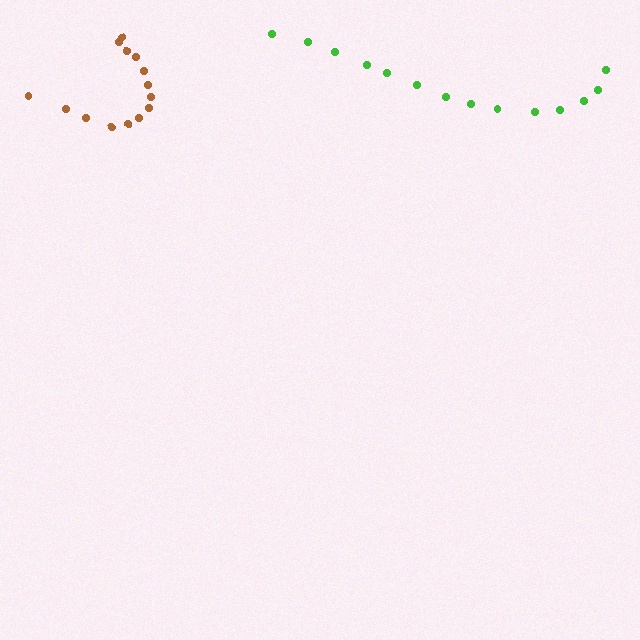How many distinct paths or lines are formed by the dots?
There are 2 distinct paths.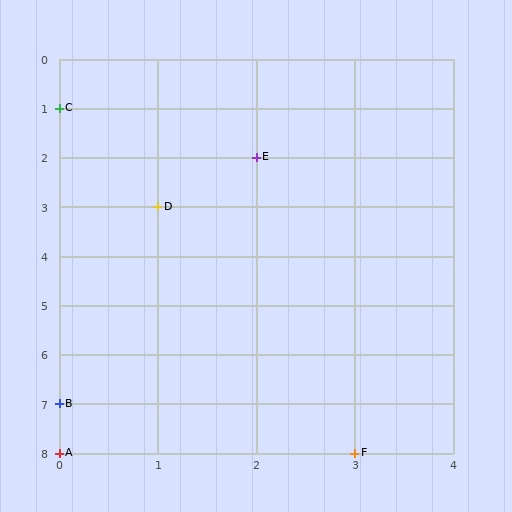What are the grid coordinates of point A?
Point A is at grid coordinates (0, 8).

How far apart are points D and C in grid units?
Points D and C are 1 column and 2 rows apart (about 2.2 grid units diagonally).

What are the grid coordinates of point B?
Point B is at grid coordinates (0, 7).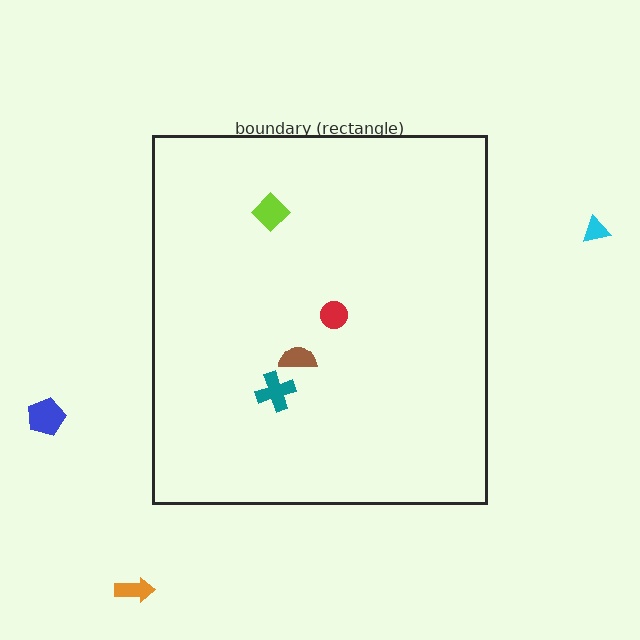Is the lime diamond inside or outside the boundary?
Inside.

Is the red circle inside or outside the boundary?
Inside.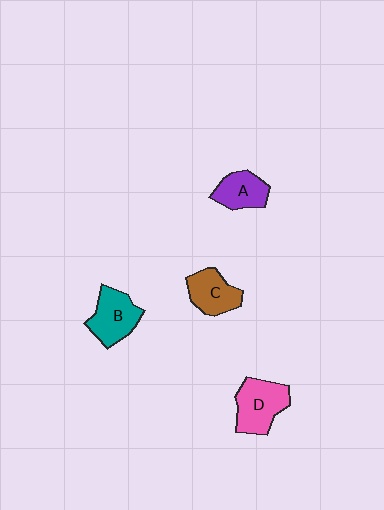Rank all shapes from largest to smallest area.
From largest to smallest: D (pink), B (teal), C (brown), A (purple).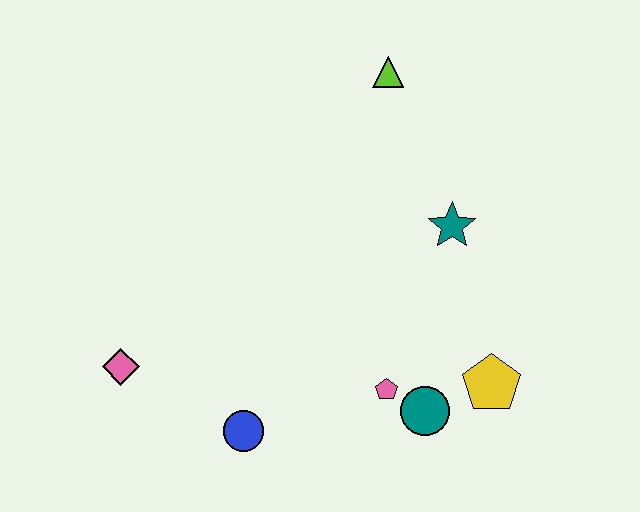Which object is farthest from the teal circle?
The lime triangle is farthest from the teal circle.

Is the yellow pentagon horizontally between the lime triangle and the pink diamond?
No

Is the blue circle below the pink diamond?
Yes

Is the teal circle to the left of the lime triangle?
No